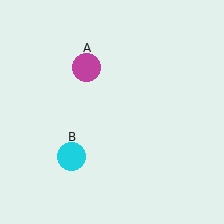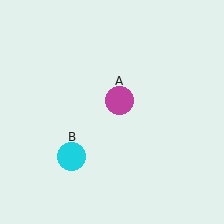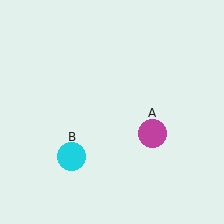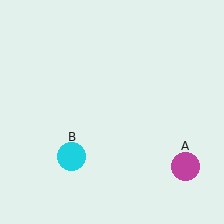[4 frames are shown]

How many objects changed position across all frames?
1 object changed position: magenta circle (object A).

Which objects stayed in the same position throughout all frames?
Cyan circle (object B) remained stationary.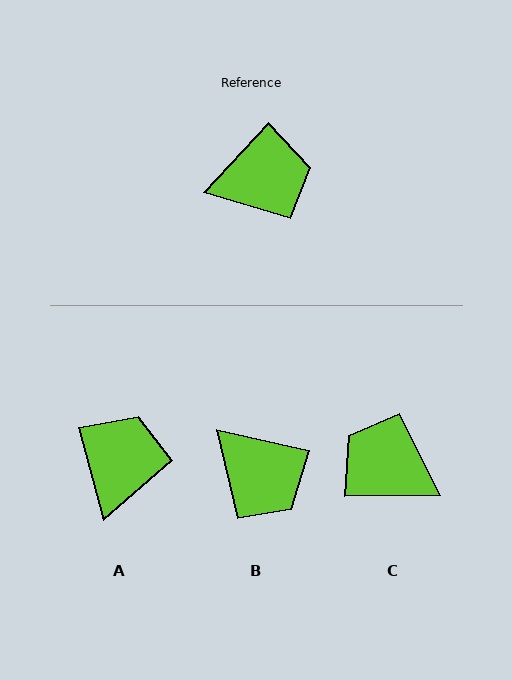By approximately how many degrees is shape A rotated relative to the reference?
Approximately 58 degrees counter-clockwise.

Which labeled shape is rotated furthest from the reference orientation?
C, about 134 degrees away.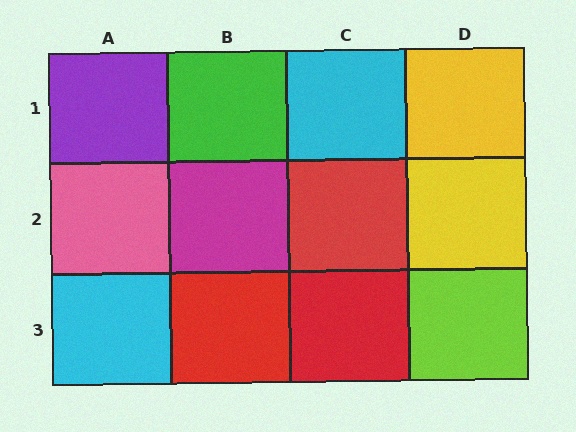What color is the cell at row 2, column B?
Magenta.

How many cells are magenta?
1 cell is magenta.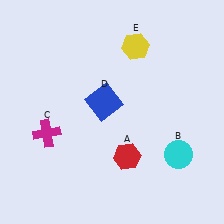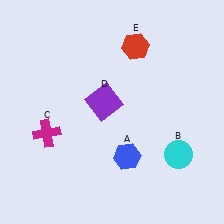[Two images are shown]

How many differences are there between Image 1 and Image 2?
There are 3 differences between the two images.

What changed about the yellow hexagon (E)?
In Image 1, E is yellow. In Image 2, it changed to red.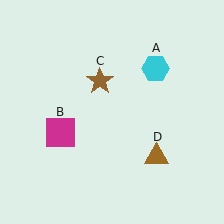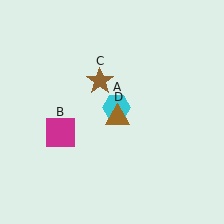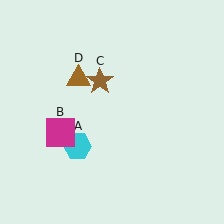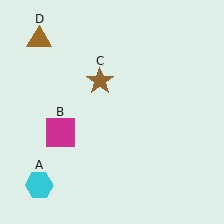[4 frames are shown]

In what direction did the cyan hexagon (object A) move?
The cyan hexagon (object A) moved down and to the left.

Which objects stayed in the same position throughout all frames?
Magenta square (object B) and brown star (object C) remained stationary.